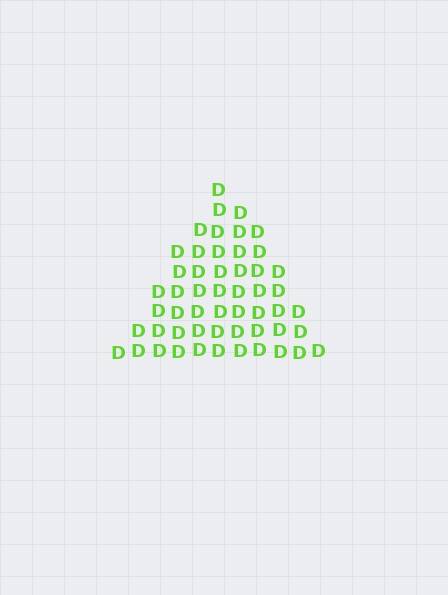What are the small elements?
The small elements are letter D's.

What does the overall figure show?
The overall figure shows a triangle.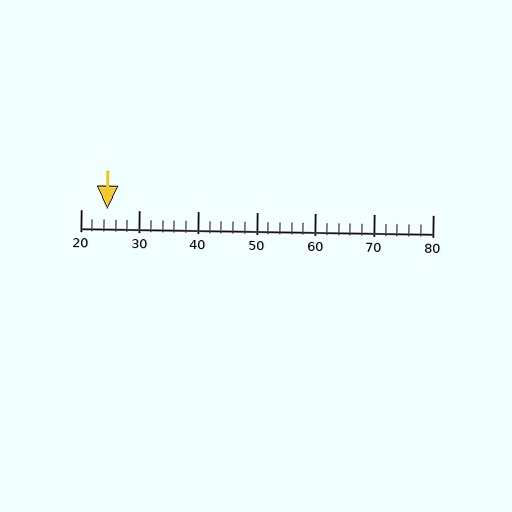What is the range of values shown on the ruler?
The ruler shows values from 20 to 80.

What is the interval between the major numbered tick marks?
The major tick marks are spaced 10 units apart.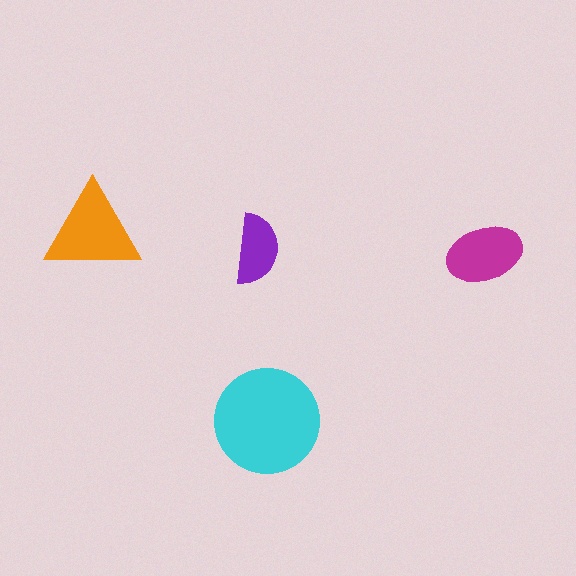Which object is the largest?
The cyan circle.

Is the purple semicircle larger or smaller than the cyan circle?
Smaller.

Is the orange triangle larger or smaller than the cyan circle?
Smaller.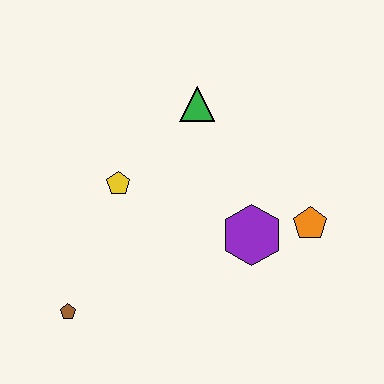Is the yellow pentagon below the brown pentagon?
No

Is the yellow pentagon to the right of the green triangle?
No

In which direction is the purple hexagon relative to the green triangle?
The purple hexagon is below the green triangle.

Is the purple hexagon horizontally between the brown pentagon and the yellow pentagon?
No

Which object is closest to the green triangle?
The yellow pentagon is closest to the green triangle.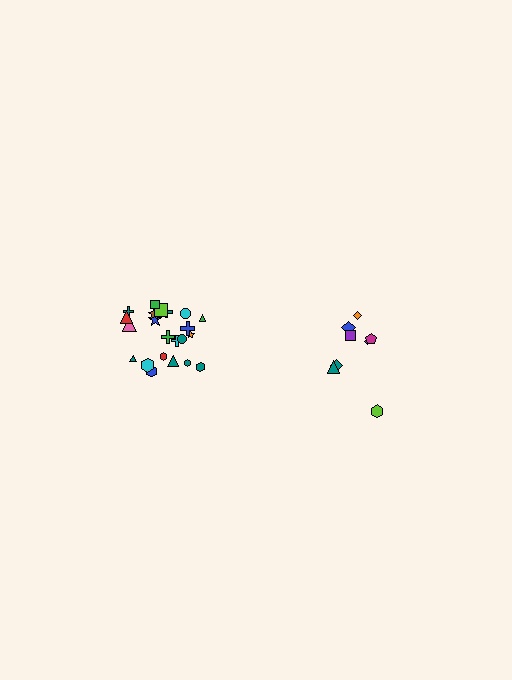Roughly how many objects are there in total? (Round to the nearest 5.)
Roughly 30 objects in total.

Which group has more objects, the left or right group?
The left group.